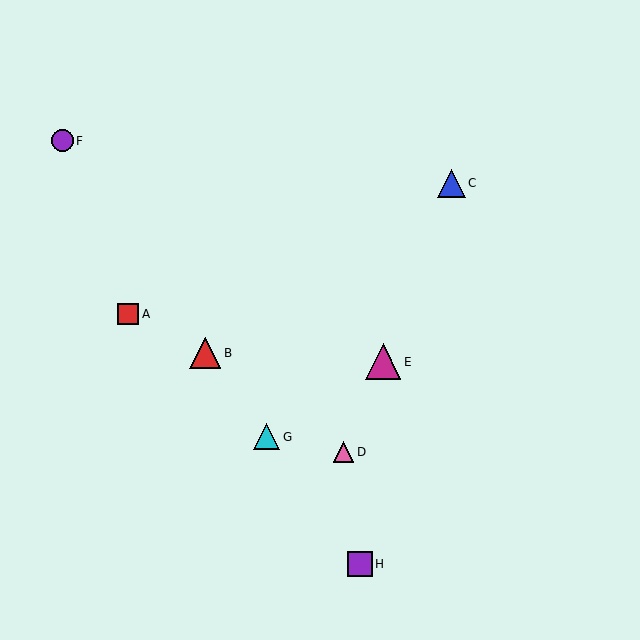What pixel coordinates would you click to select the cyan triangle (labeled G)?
Click at (266, 437) to select the cyan triangle G.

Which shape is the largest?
The magenta triangle (labeled E) is the largest.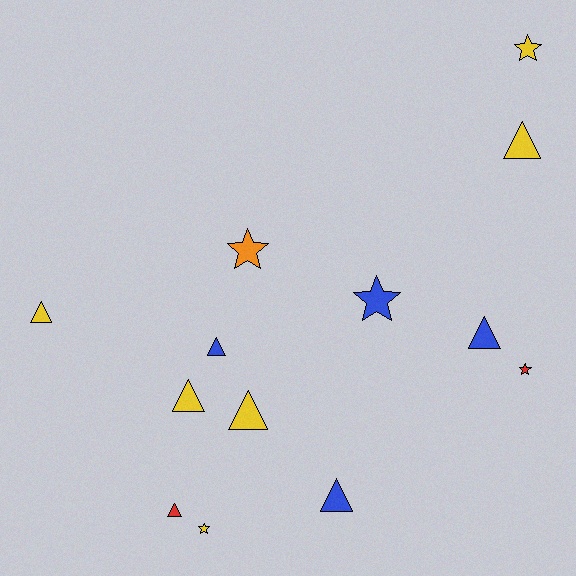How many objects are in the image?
There are 13 objects.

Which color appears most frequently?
Yellow, with 6 objects.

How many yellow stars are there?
There are 2 yellow stars.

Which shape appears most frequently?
Triangle, with 8 objects.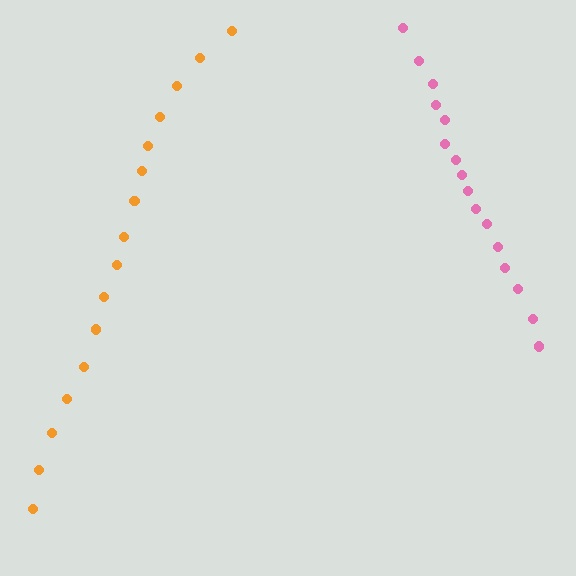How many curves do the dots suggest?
There are 2 distinct paths.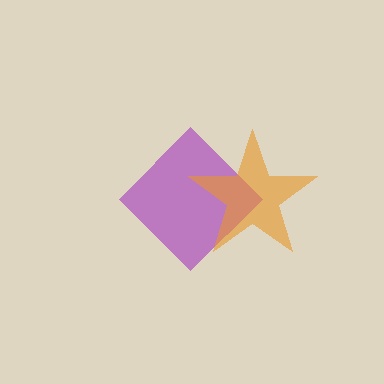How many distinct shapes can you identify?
There are 2 distinct shapes: a purple diamond, an orange star.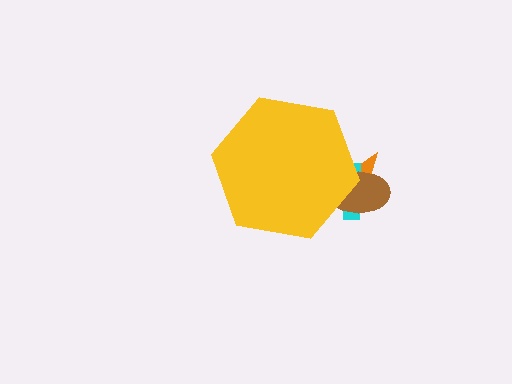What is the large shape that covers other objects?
A yellow hexagon.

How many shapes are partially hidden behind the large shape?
3 shapes are partially hidden.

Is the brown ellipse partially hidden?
Yes, the brown ellipse is partially hidden behind the yellow hexagon.